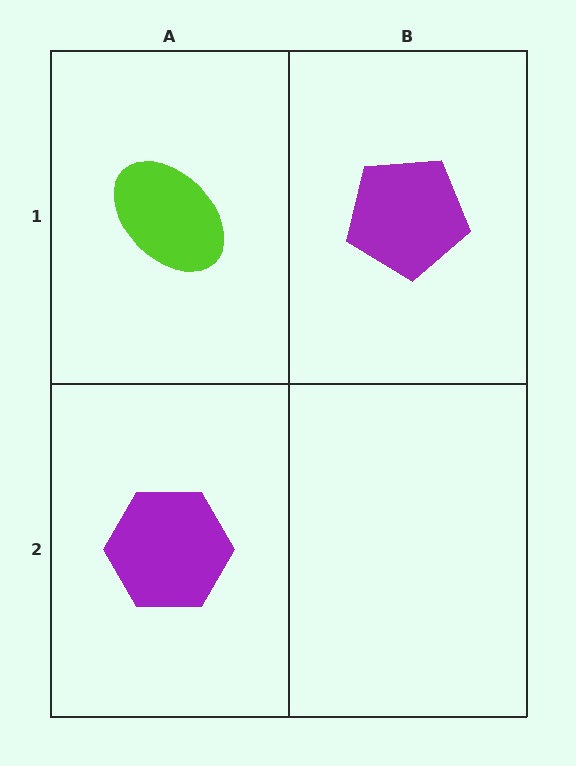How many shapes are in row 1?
2 shapes.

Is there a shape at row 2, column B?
No, that cell is empty.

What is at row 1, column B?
A purple pentagon.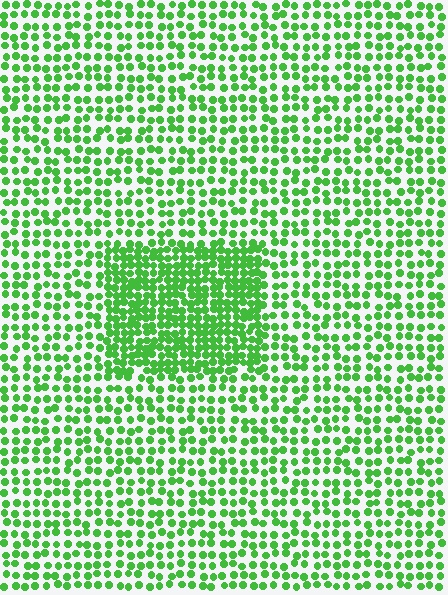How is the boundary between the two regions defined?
The boundary is defined by a change in element density (approximately 1.9x ratio). All elements are the same color, size, and shape.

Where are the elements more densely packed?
The elements are more densely packed inside the rectangle boundary.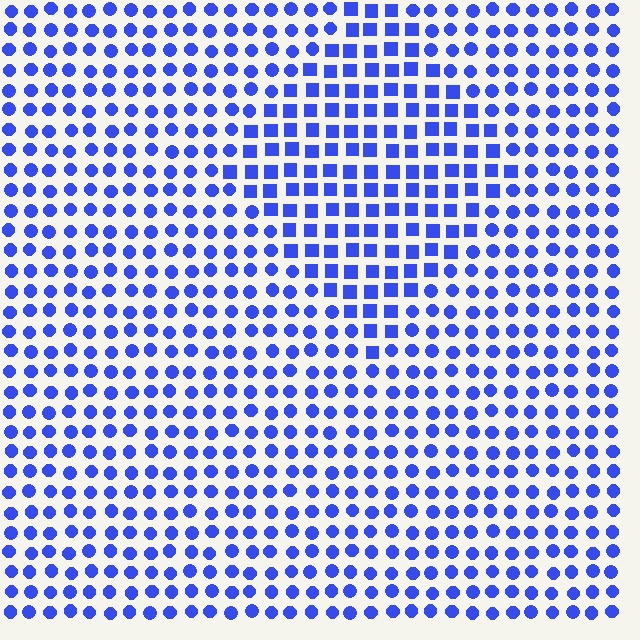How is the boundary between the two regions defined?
The boundary is defined by a change in element shape: squares inside vs. circles outside. All elements share the same color and spacing.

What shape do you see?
I see a diamond.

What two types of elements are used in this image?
The image uses squares inside the diamond region and circles outside it.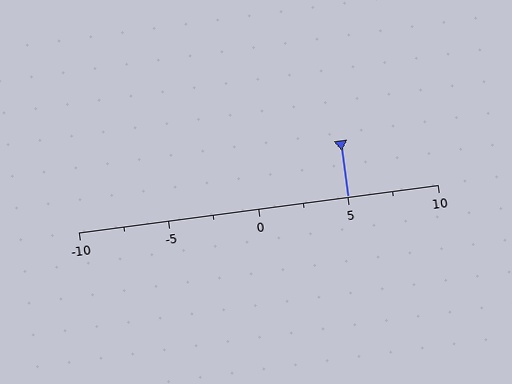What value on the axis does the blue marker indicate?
The marker indicates approximately 5.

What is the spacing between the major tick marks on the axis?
The major ticks are spaced 5 apart.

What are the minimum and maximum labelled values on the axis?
The axis runs from -10 to 10.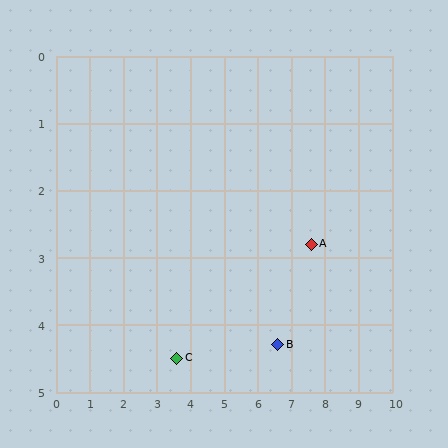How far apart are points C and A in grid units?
Points C and A are about 4.3 grid units apart.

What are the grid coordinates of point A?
Point A is at approximately (7.6, 2.8).